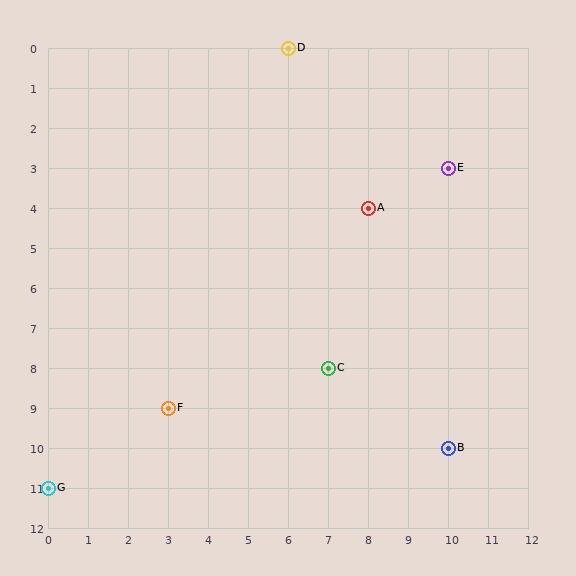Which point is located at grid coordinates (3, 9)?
Point F is at (3, 9).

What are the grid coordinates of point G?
Point G is at grid coordinates (0, 11).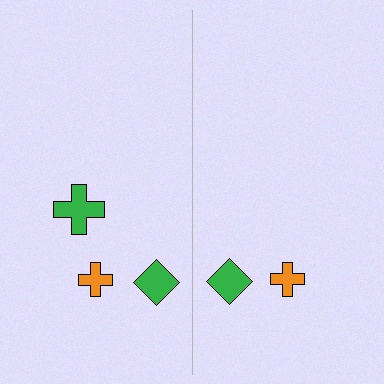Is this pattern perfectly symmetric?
No, the pattern is not perfectly symmetric. A green cross is missing from the right side.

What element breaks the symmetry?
A green cross is missing from the right side.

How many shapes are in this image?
There are 5 shapes in this image.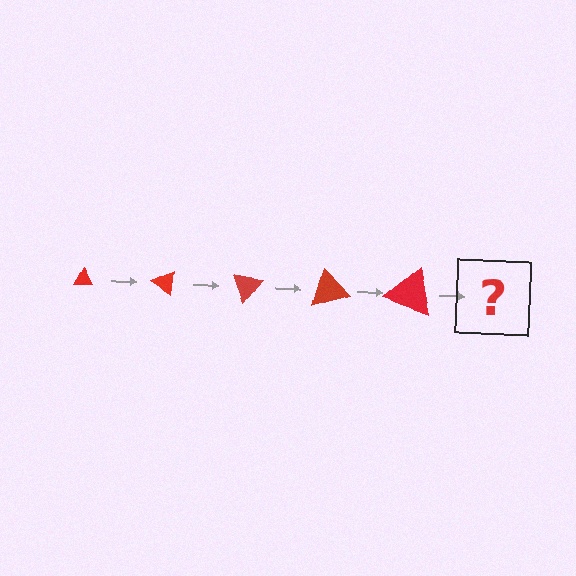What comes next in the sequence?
The next element should be a triangle, larger than the previous one and rotated 175 degrees from the start.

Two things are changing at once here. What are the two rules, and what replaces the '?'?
The two rules are that the triangle grows larger each step and it rotates 35 degrees each step. The '?' should be a triangle, larger than the previous one and rotated 175 degrees from the start.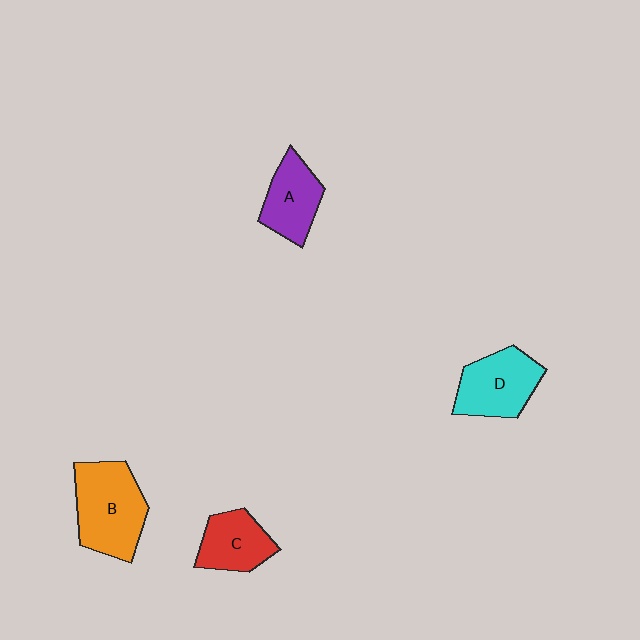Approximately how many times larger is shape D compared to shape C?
Approximately 1.3 times.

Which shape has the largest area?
Shape B (orange).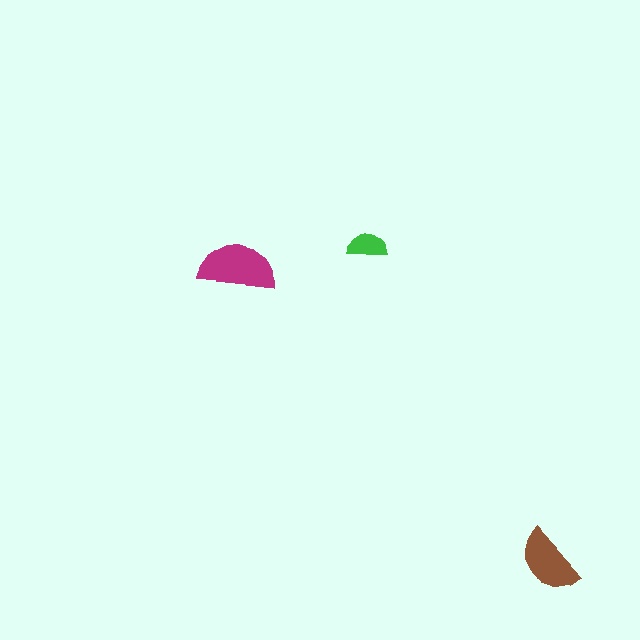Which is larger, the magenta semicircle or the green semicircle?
The magenta one.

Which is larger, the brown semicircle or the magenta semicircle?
The magenta one.